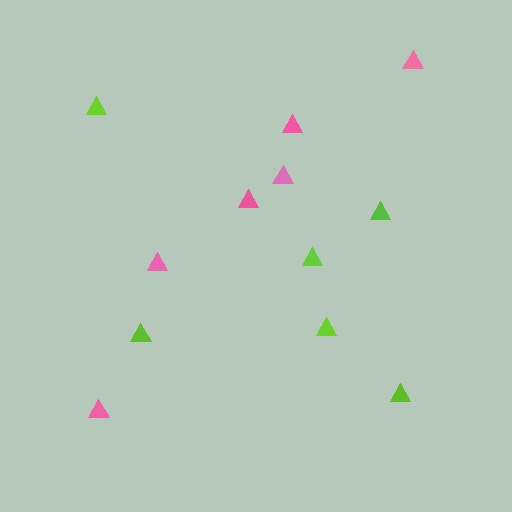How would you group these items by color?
There are 2 groups: one group of lime triangles (6) and one group of pink triangles (6).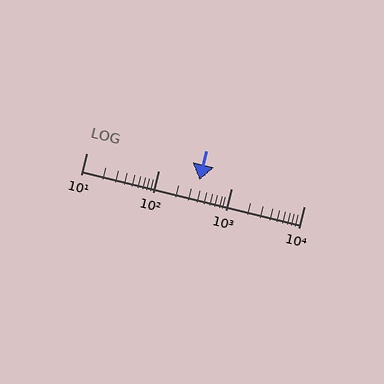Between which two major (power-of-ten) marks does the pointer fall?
The pointer is between 100 and 1000.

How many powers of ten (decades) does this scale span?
The scale spans 3 decades, from 10 to 10000.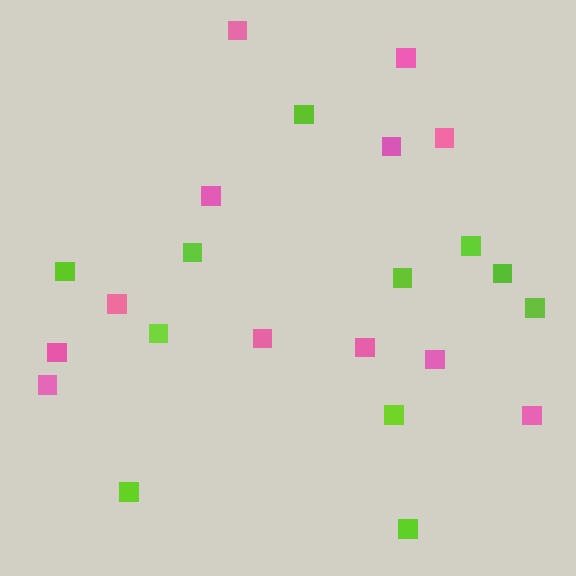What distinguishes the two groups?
There are 2 groups: one group of pink squares (12) and one group of lime squares (11).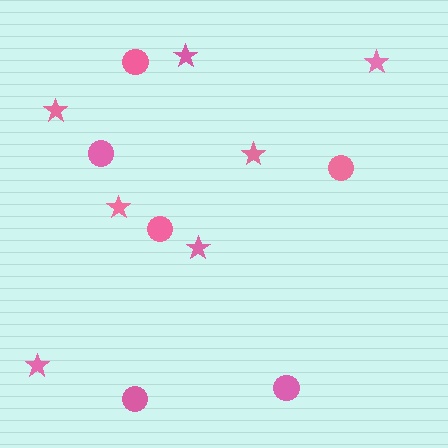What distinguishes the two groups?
There are 2 groups: one group of circles (6) and one group of stars (7).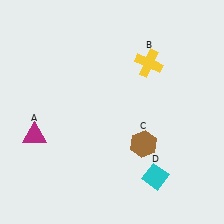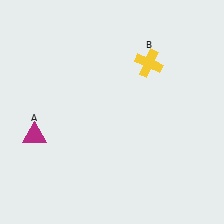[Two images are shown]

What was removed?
The cyan diamond (D), the brown hexagon (C) were removed in Image 2.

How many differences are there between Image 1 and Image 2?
There are 2 differences between the two images.